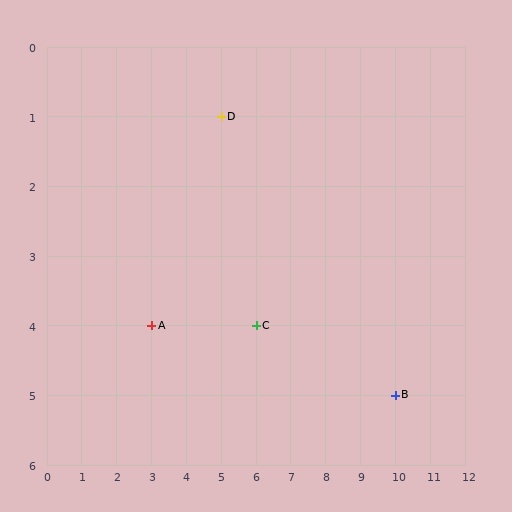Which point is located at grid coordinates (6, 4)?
Point C is at (6, 4).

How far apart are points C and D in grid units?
Points C and D are 1 column and 3 rows apart (about 3.2 grid units diagonally).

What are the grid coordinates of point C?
Point C is at grid coordinates (6, 4).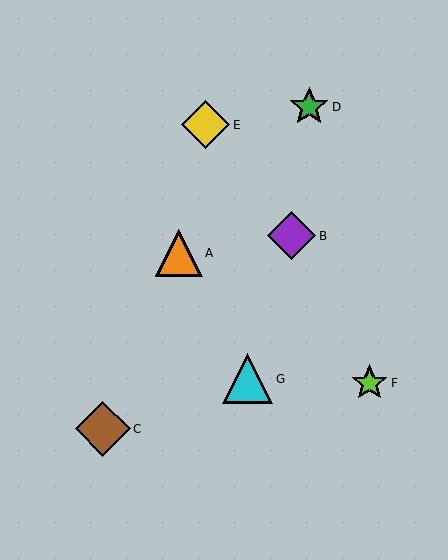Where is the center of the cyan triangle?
The center of the cyan triangle is at (248, 379).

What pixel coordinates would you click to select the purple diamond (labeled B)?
Click at (292, 236) to select the purple diamond B.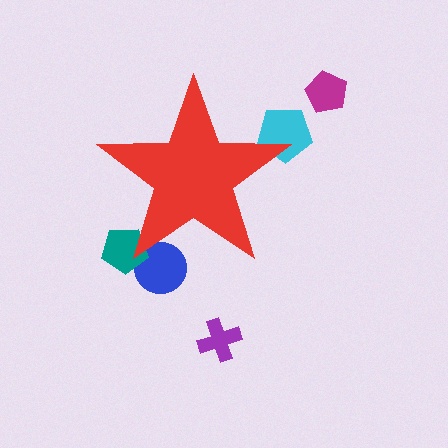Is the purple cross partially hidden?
No, the purple cross is fully visible.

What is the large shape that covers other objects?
A red star.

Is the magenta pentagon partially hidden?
No, the magenta pentagon is fully visible.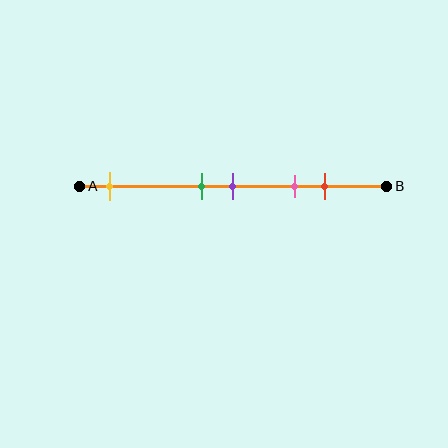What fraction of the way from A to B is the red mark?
The red mark is approximately 80% (0.8) of the way from A to B.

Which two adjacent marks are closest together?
The green and purple marks are the closest adjacent pair.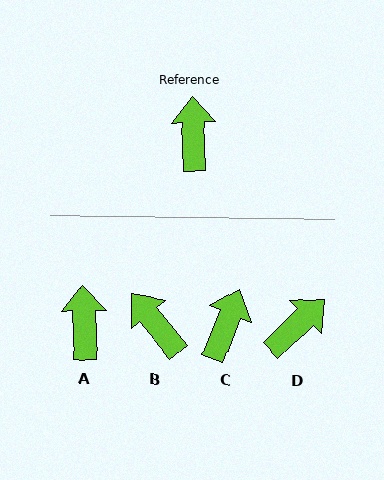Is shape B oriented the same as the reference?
No, it is off by about 37 degrees.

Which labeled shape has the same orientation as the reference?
A.